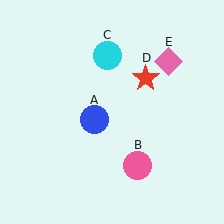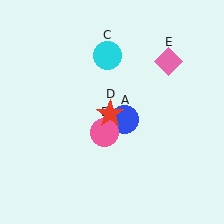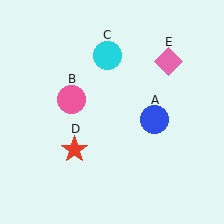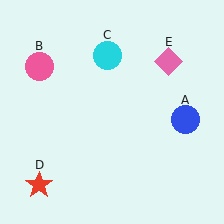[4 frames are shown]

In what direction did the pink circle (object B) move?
The pink circle (object B) moved up and to the left.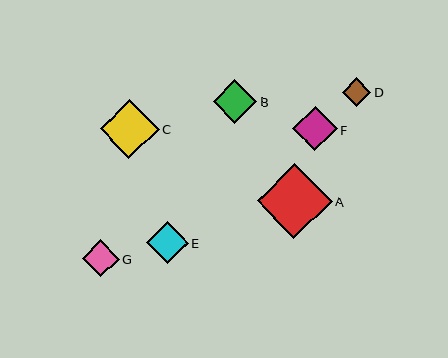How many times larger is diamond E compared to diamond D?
Diamond E is approximately 1.5 times the size of diamond D.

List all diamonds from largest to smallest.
From largest to smallest: A, C, F, B, E, G, D.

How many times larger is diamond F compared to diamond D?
Diamond F is approximately 1.5 times the size of diamond D.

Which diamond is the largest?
Diamond A is the largest with a size of approximately 75 pixels.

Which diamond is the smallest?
Diamond D is the smallest with a size of approximately 29 pixels.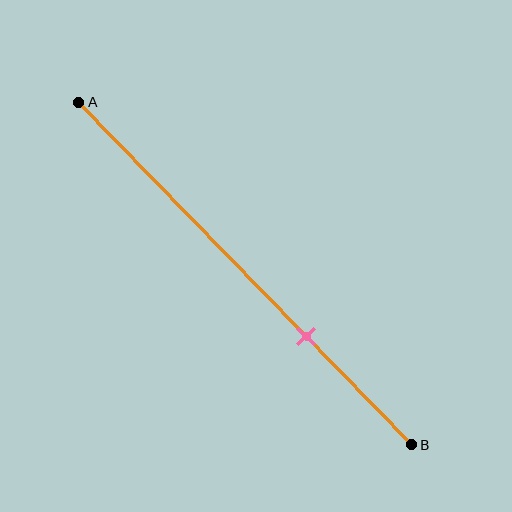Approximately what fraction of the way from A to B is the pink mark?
The pink mark is approximately 70% of the way from A to B.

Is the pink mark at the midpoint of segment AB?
No, the mark is at about 70% from A, not at the 50% midpoint.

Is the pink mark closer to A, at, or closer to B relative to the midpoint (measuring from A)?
The pink mark is closer to point B than the midpoint of segment AB.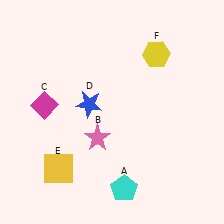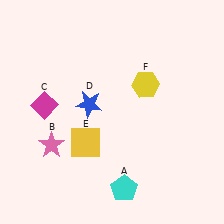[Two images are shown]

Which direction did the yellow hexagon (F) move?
The yellow hexagon (F) moved down.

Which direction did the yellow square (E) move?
The yellow square (E) moved right.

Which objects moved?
The objects that moved are: the pink star (B), the yellow square (E), the yellow hexagon (F).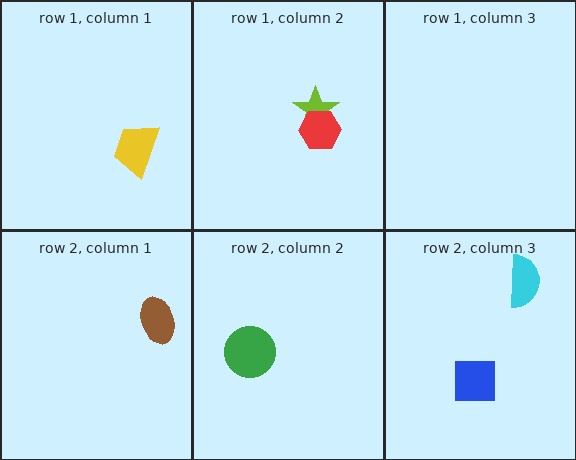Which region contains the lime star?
The row 1, column 2 region.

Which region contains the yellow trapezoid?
The row 1, column 1 region.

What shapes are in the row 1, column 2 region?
The lime star, the red hexagon.